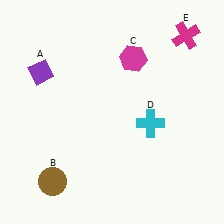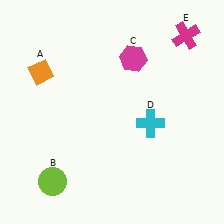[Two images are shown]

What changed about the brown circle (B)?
In Image 1, B is brown. In Image 2, it changed to lime.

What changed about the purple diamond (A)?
In Image 1, A is purple. In Image 2, it changed to orange.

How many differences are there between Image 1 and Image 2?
There are 2 differences between the two images.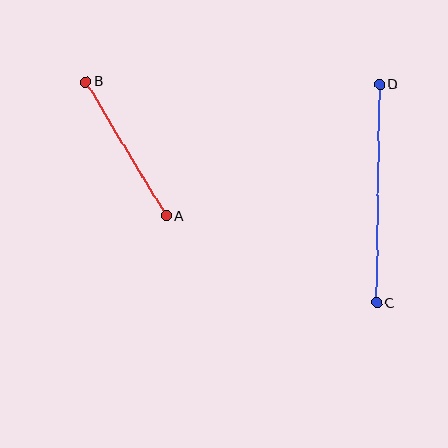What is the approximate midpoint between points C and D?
The midpoint is at approximately (378, 194) pixels.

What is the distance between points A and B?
The distance is approximately 156 pixels.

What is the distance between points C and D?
The distance is approximately 218 pixels.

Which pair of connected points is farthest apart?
Points C and D are farthest apart.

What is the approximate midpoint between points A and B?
The midpoint is at approximately (126, 149) pixels.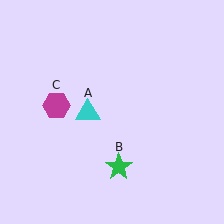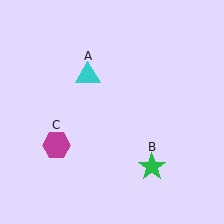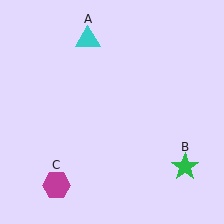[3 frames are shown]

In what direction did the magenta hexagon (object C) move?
The magenta hexagon (object C) moved down.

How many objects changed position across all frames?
3 objects changed position: cyan triangle (object A), green star (object B), magenta hexagon (object C).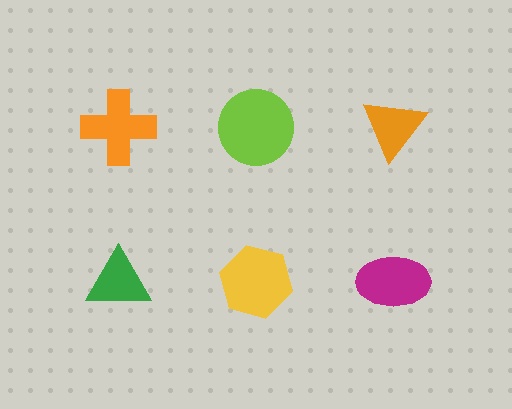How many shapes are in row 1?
3 shapes.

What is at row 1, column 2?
A lime circle.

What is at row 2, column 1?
A green triangle.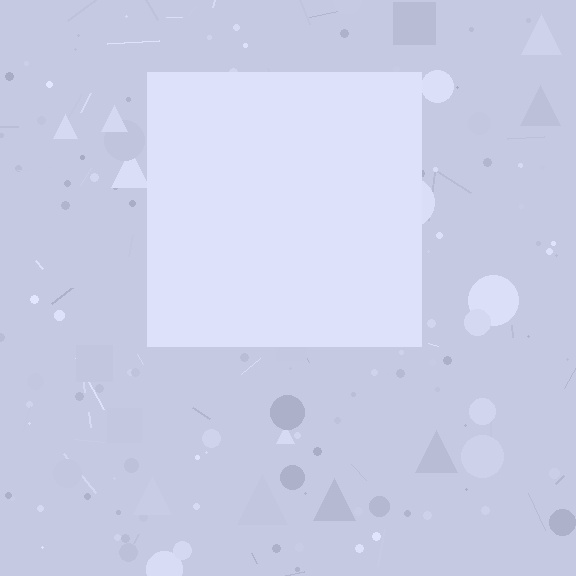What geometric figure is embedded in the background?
A square is embedded in the background.